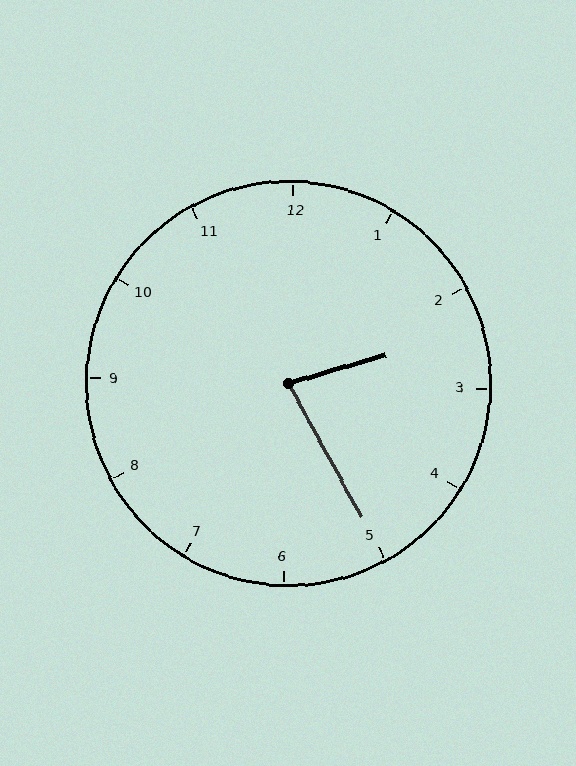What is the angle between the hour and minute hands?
Approximately 78 degrees.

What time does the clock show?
2:25.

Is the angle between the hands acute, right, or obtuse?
It is acute.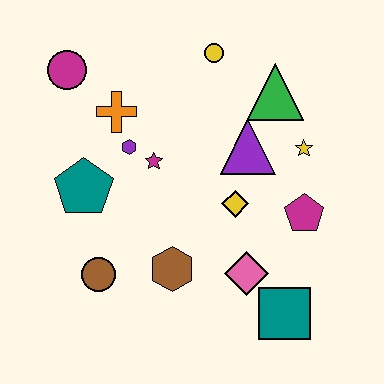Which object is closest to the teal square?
The pink diamond is closest to the teal square.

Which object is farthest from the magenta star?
The teal square is farthest from the magenta star.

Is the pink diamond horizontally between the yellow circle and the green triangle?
Yes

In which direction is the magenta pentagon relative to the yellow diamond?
The magenta pentagon is to the right of the yellow diamond.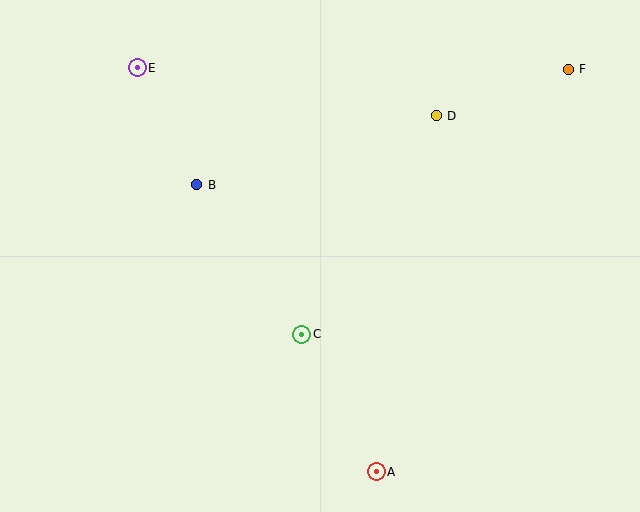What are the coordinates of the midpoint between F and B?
The midpoint between F and B is at (382, 127).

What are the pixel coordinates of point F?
Point F is at (568, 69).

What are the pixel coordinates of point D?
Point D is at (436, 116).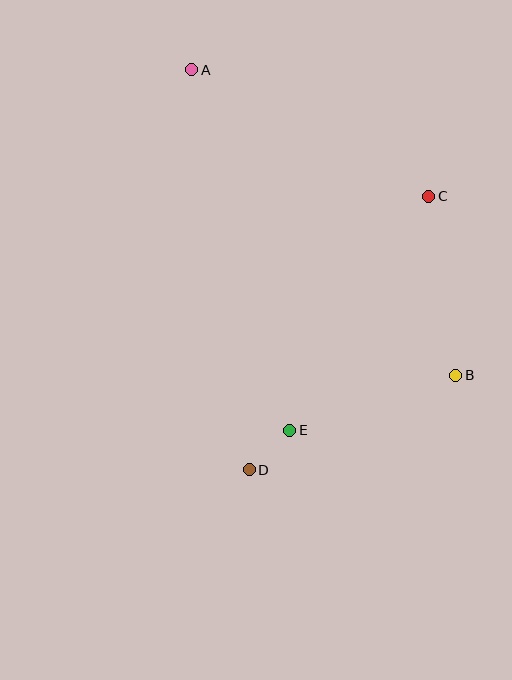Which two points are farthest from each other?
Points A and D are farthest from each other.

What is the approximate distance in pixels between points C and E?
The distance between C and E is approximately 273 pixels.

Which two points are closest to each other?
Points D and E are closest to each other.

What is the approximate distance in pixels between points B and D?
The distance between B and D is approximately 227 pixels.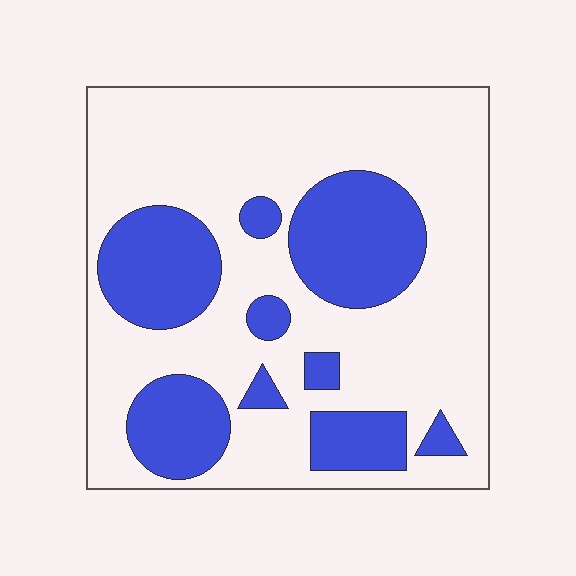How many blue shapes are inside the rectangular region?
9.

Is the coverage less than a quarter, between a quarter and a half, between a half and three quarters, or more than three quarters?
Between a quarter and a half.